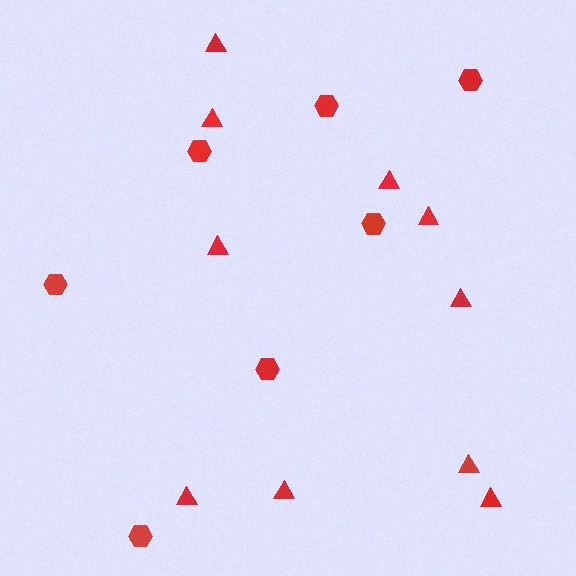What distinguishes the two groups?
There are 2 groups: one group of triangles (10) and one group of hexagons (7).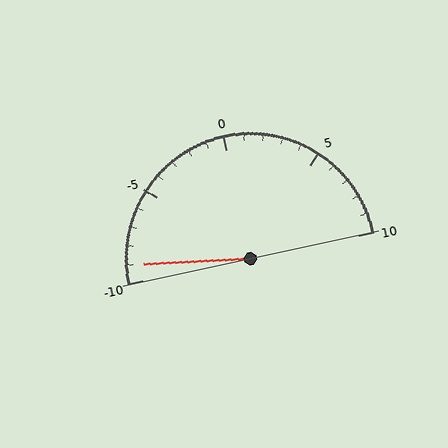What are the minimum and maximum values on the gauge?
The gauge ranges from -10 to 10.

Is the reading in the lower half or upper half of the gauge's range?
The reading is in the lower half of the range (-10 to 10).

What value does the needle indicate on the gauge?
The needle indicates approximately -9.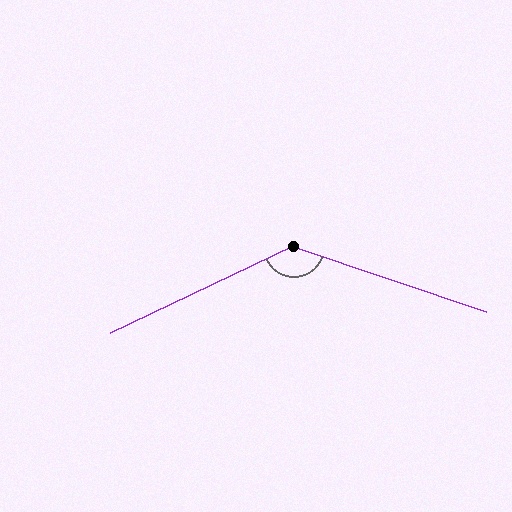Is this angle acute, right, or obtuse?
It is obtuse.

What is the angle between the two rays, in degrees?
Approximately 136 degrees.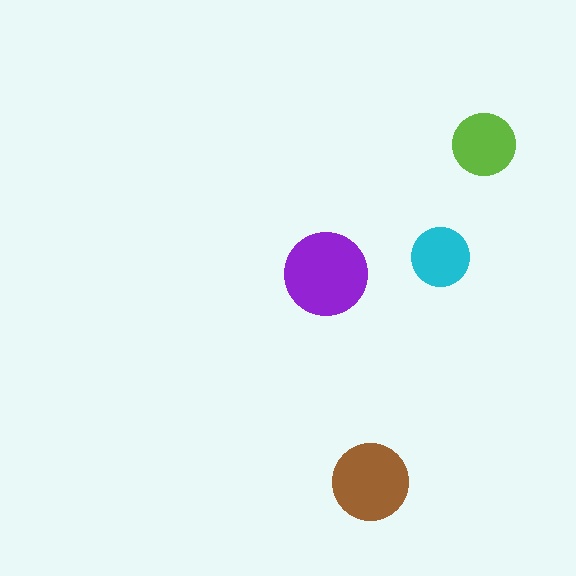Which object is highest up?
The lime circle is topmost.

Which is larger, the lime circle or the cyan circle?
The lime one.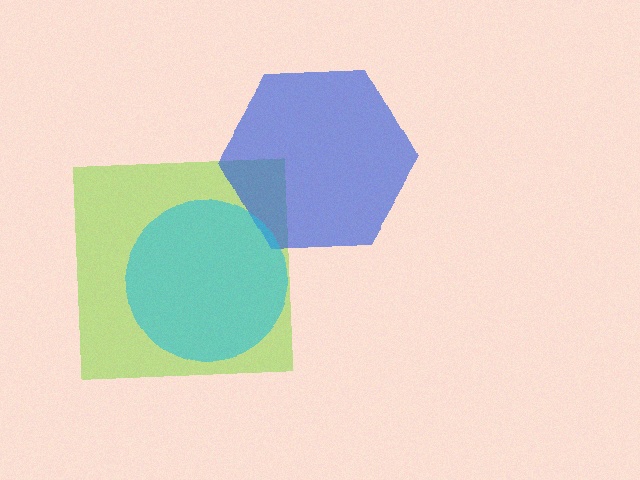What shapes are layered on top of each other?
The layered shapes are: a lime square, a blue hexagon, a cyan circle.